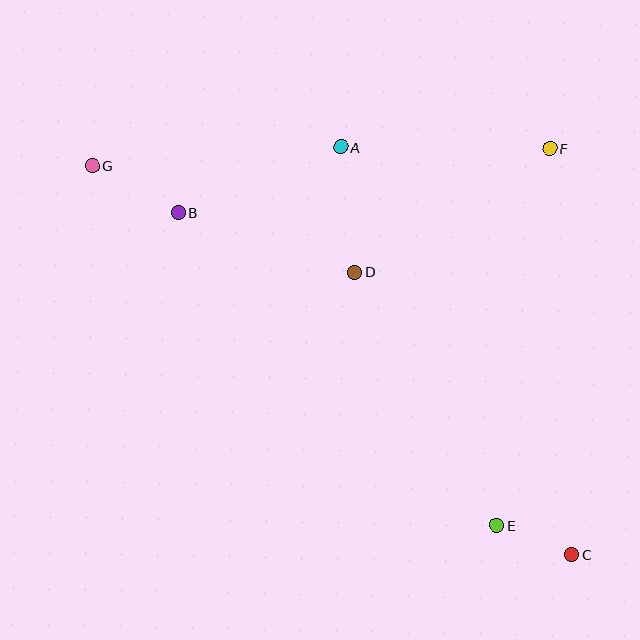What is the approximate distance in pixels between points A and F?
The distance between A and F is approximately 209 pixels.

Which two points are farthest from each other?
Points C and G are farthest from each other.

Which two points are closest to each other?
Points C and E are closest to each other.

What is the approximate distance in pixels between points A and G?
The distance between A and G is approximately 249 pixels.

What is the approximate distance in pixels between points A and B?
The distance between A and B is approximately 175 pixels.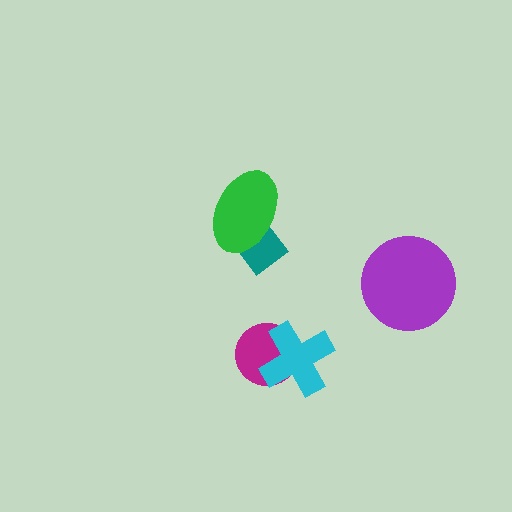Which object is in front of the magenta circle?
The cyan cross is in front of the magenta circle.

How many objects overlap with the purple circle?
0 objects overlap with the purple circle.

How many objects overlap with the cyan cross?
1 object overlaps with the cyan cross.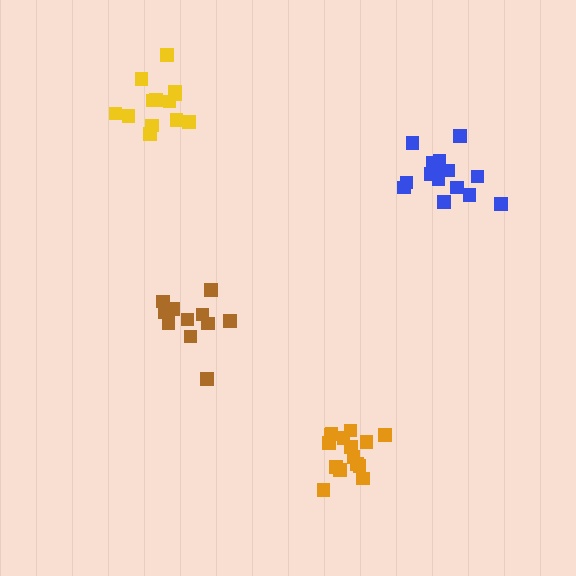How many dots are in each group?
Group 1: 15 dots, Group 2: 11 dots, Group 3: 15 dots, Group 4: 14 dots (55 total).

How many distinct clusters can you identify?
There are 4 distinct clusters.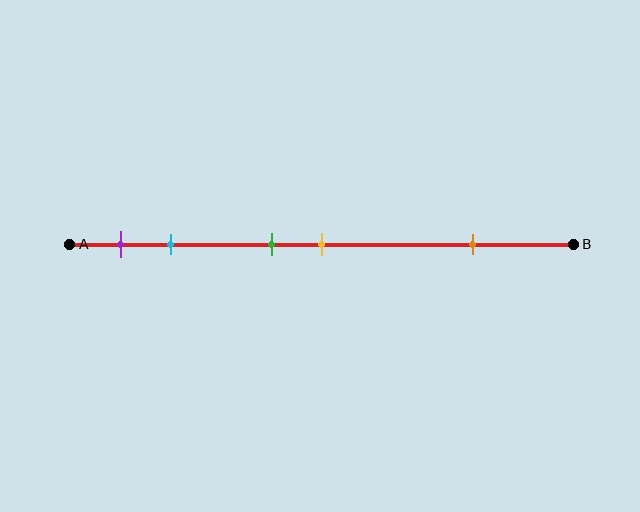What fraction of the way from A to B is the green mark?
The green mark is approximately 40% (0.4) of the way from A to B.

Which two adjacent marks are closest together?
The green and yellow marks are the closest adjacent pair.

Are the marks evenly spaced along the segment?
No, the marks are not evenly spaced.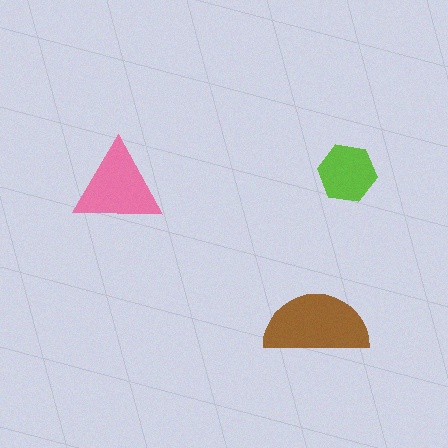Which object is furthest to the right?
The lime hexagon is rightmost.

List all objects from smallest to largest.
The lime hexagon, the pink triangle, the brown semicircle.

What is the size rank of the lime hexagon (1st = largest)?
3rd.